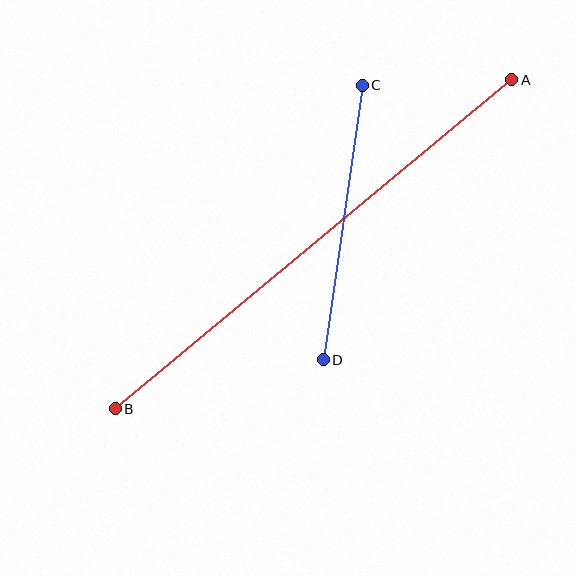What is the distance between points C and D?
The distance is approximately 277 pixels.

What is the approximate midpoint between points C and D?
The midpoint is at approximately (343, 223) pixels.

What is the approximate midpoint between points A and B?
The midpoint is at approximately (314, 244) pixels.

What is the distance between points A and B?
The distance is approximately 515 pixels.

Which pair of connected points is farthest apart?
Points A and B are farthest apart.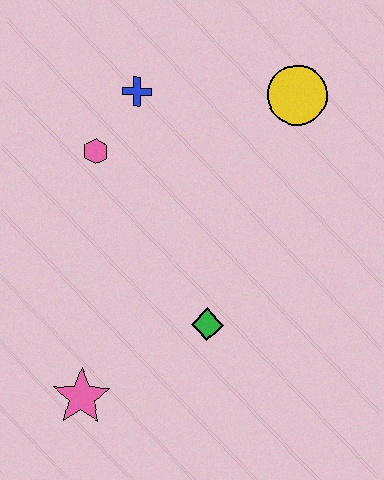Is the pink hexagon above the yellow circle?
No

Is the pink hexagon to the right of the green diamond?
No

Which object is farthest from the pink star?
The yellow circle is farthest from the pink star.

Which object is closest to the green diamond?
The pink star is closest to the green diamond.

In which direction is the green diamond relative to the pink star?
The green diamond is to the right of the pink star.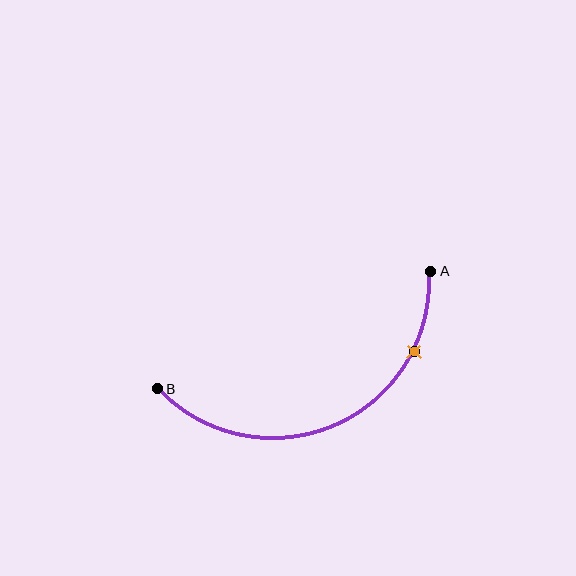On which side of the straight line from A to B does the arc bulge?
The arc bulges below the straight line connecting A and B.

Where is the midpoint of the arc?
The arc midpoint is the point on the curve farthest from the straight line joining A and B. It sits below that line.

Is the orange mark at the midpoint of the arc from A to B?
No. The orange mark lies on the arc but is closer to endpoint A. The arc midpoint would be at the point on the curve equidistant along the arc from both A and B.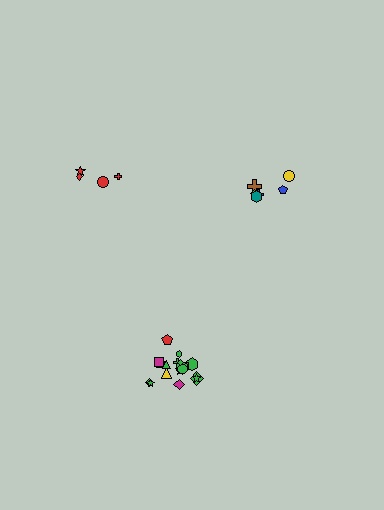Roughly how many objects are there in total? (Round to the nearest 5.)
Roughly 30 objects in total.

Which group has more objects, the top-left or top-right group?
The top-right group.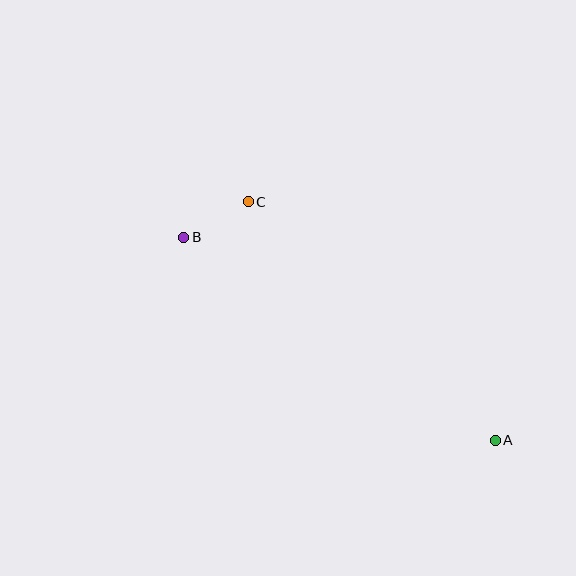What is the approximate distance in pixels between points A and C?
The distance between A and C is approximately 344 pixels.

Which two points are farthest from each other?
Points A and B are farthest from each other.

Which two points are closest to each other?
Points B and C are closest to each other.